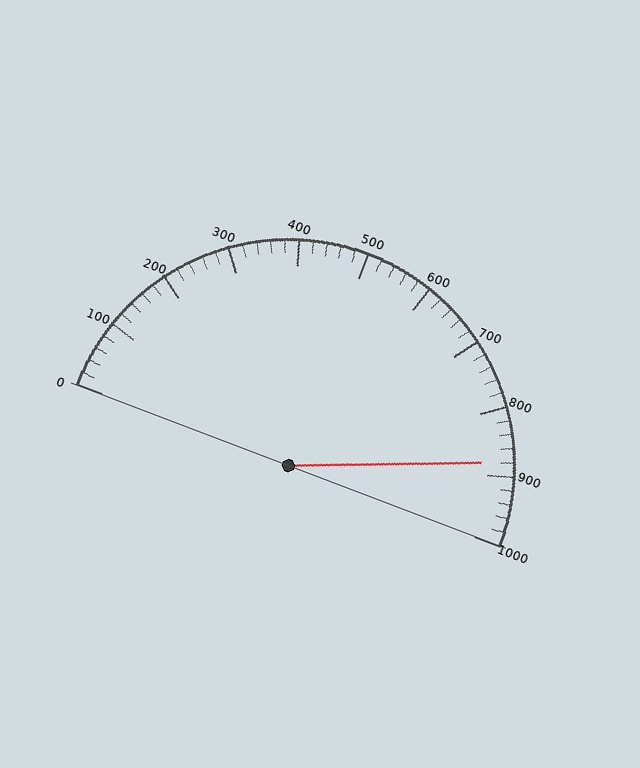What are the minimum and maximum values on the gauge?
The gauge ranges from 0 to 1000.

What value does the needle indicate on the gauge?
The needle indicates approximately 880.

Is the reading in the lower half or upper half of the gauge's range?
The reading is in the upper half of the range (0 to 1000).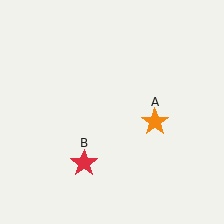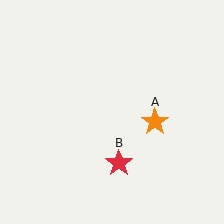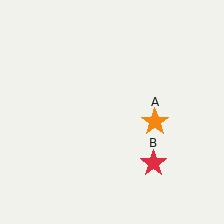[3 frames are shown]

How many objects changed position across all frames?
1 object changed position: red star (object B).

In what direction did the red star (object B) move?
The red star (object B) moved right.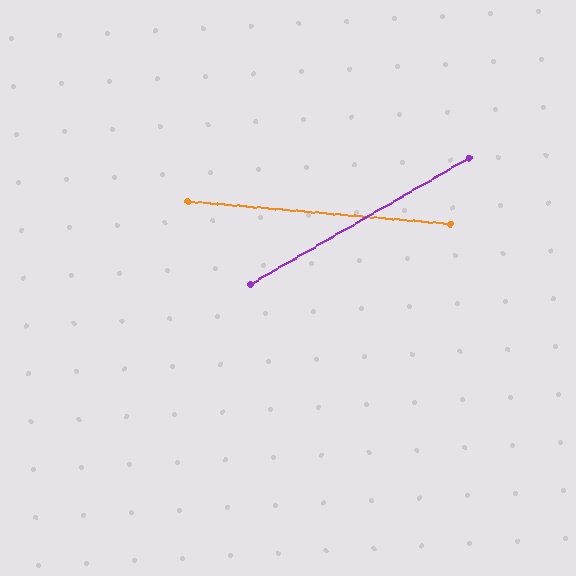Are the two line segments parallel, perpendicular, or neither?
Neither parallel nor perpendicular — they differ by about 35°.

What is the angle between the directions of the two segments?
Approximately 35 degrees.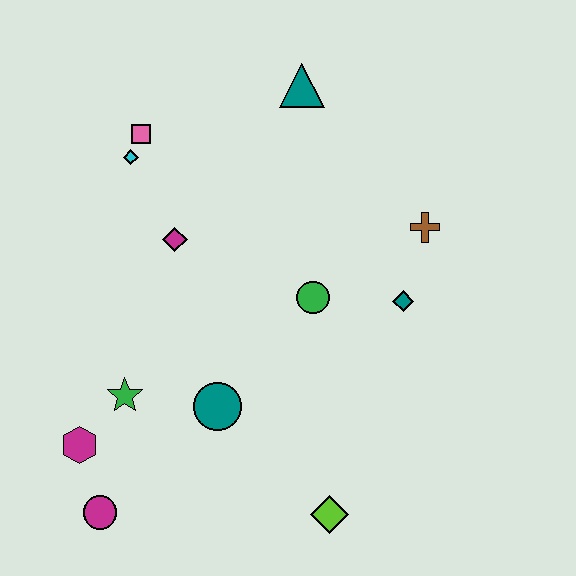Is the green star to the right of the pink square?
No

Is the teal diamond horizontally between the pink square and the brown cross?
Yes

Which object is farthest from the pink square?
The lime diamond is farthest from the pink square.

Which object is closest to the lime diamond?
The teal circle is closest to the lime diamond.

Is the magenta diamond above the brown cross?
No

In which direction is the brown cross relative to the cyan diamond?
The brown cross is to the right of the cyan diamond.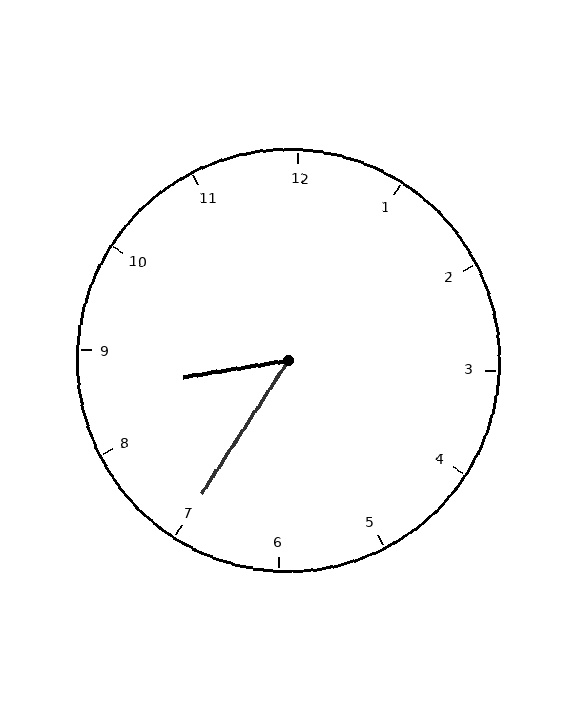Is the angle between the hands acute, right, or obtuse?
It is acute.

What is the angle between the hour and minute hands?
Approximately 48 degrees.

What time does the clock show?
8:35.